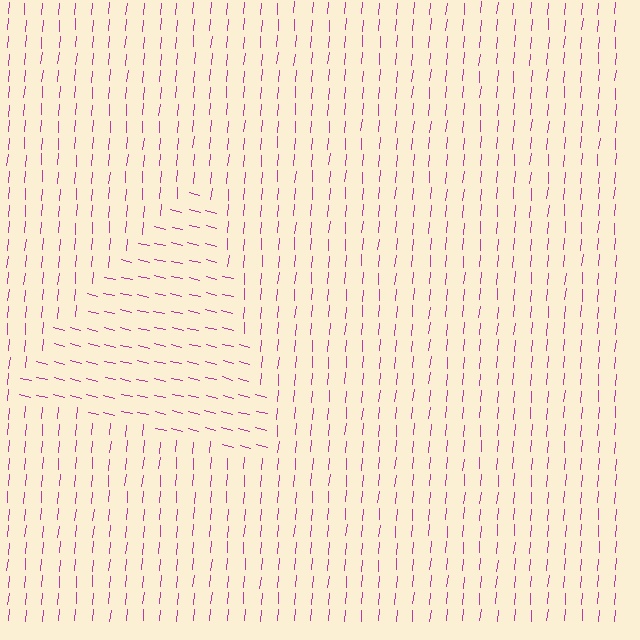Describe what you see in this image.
The image is filled with small magenta line segments. A triangle region in the image has lines oriented differently from the surrounding lines, creating a visible texture boundary.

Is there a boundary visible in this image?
Yes, there is a texture boundary formed by a change in line orientation.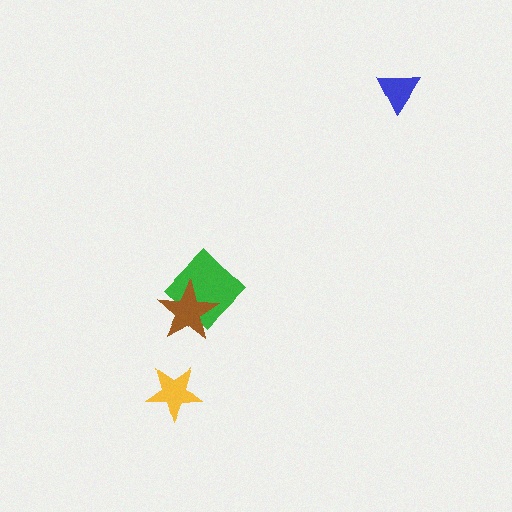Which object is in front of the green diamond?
The brown star is in front of the green diamond.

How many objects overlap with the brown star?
1 object overlaps with the brown star.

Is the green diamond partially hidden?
Yes, it is partially covered by another shape.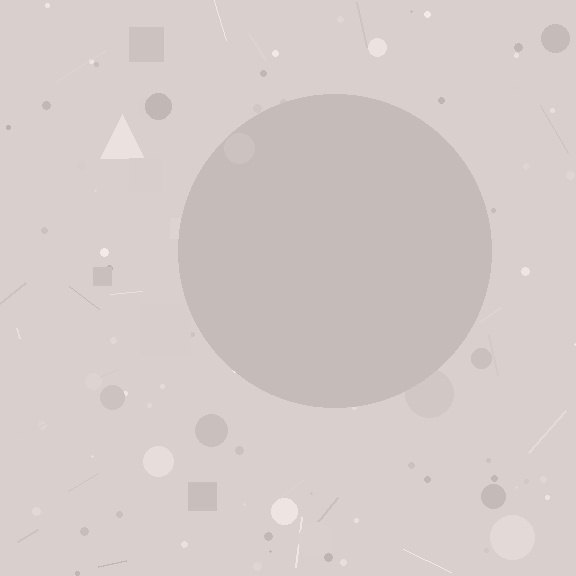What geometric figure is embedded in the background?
A circle is embedded in the background.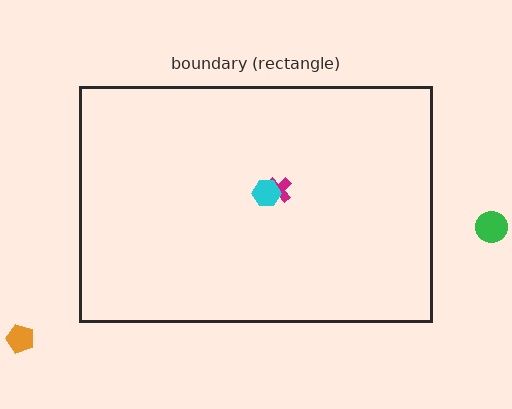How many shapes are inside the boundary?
2 inside, 2 outside.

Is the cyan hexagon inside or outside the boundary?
Inside.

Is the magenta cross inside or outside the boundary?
Inside.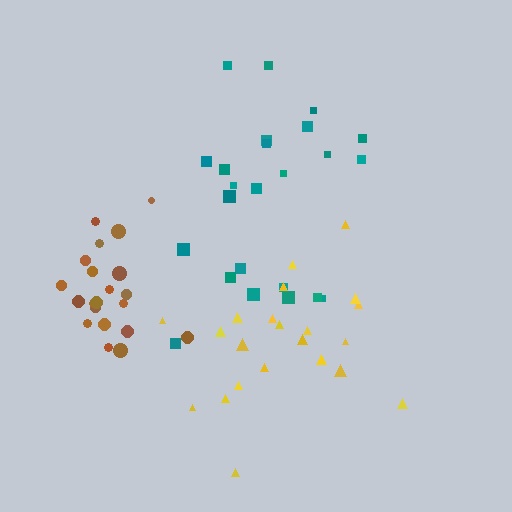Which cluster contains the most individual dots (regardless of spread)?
Teal (24).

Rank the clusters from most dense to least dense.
yellow, brown, teal.